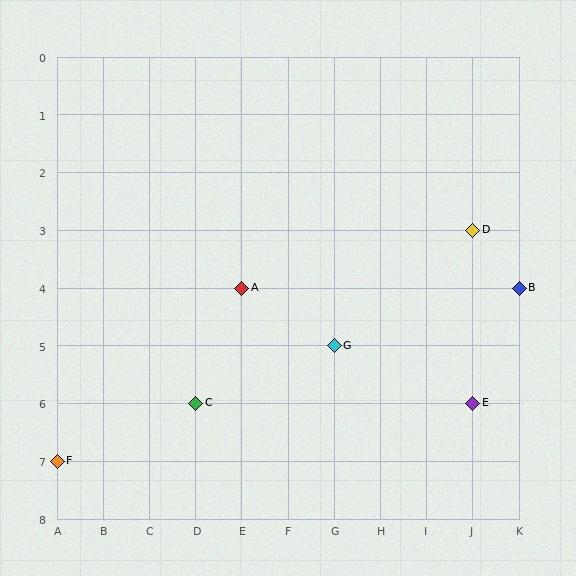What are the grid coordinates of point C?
Point C is at grid coordinates (D, 6).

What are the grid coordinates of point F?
Point F is at grid coordinates (A, 7).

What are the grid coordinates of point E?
Point E is at grid coordinates (J, 6).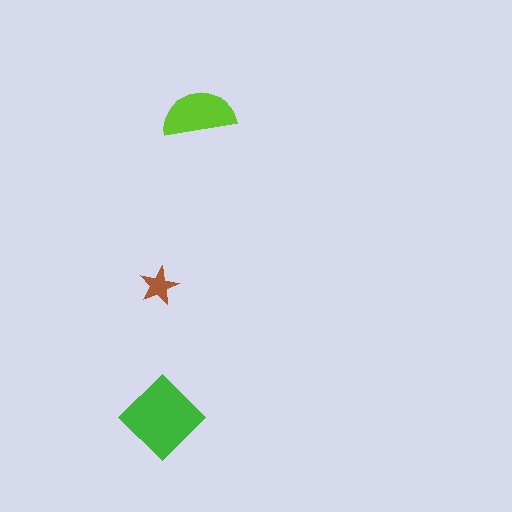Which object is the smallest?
The brown star.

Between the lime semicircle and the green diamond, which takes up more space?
The green diamond.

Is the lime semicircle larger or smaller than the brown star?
Larger.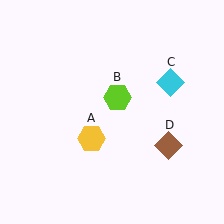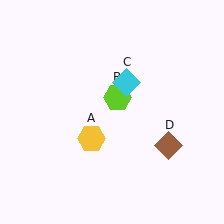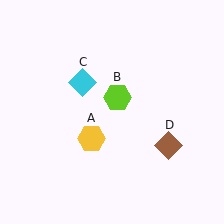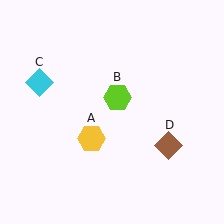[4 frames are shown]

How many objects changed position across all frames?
1 object changed position: cyan diamond (object C).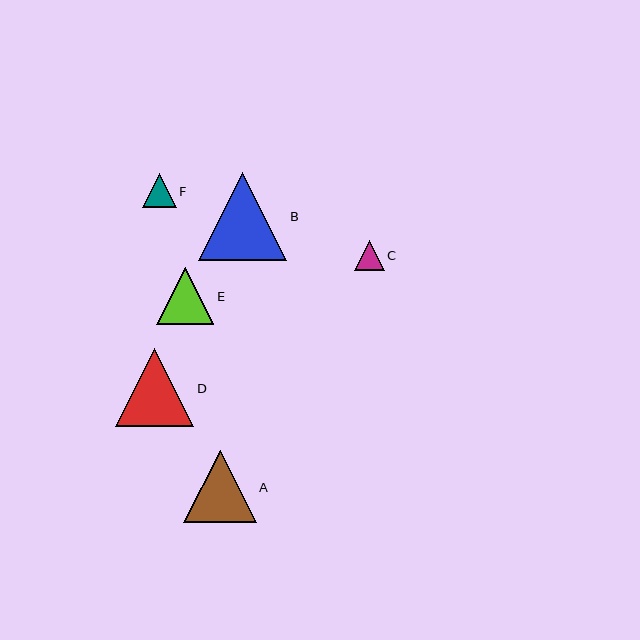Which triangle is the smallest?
Triangle C is the smallest with a size of approximately 30 pixels.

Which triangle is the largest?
Triangle B is the largest with a size of approximately 88 pixels.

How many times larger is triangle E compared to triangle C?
Triangle E is approximately 1.9 times the size of triangle C.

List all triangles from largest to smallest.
From largest to smallest: B, D, A, E, F, C.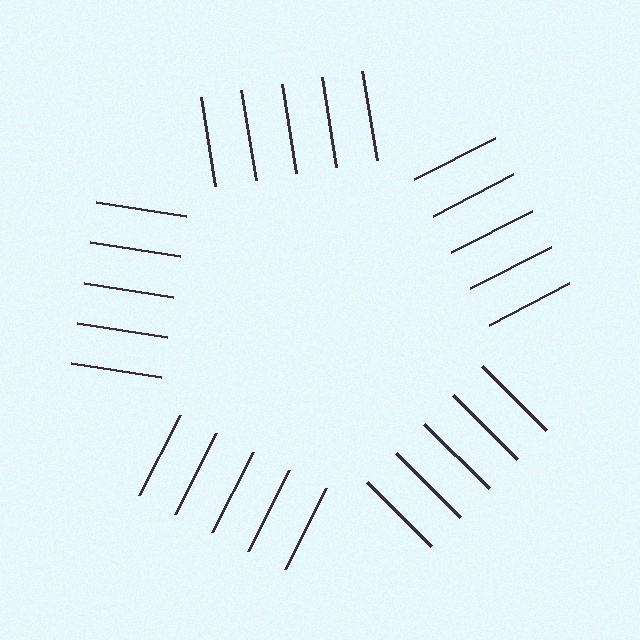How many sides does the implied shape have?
5 sides — the line-ends trace a pentagon.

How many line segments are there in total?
25 — 5 along each of the 5 edges.